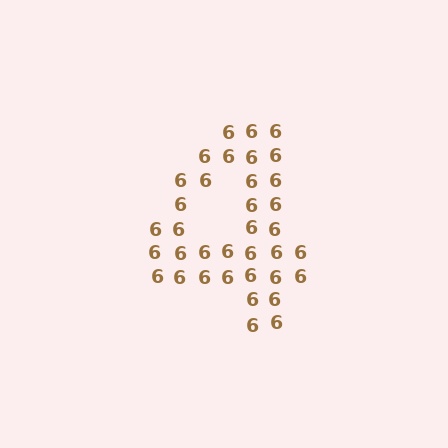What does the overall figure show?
The overall figure shows the digit 4.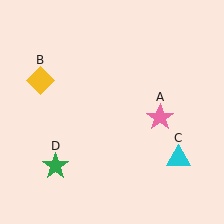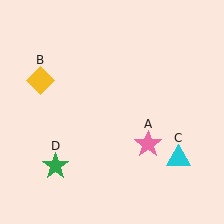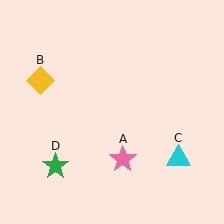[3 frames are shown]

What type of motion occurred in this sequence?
The pink star (object A) rotated clockwise around the center of the scene.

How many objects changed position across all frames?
1 object changed position: pink star (object A).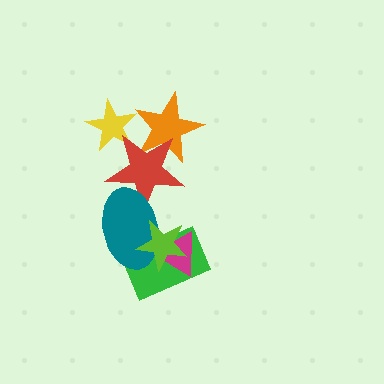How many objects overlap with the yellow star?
2 objects overlap with the yellow star.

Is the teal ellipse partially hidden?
Yes, it is partially covered by another shape.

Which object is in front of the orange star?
The red star is in front of the orange star.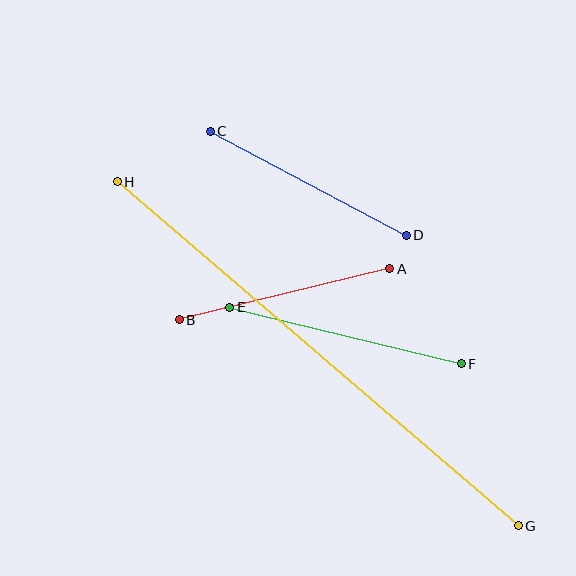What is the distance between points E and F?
The distance is approximately 238 pixels.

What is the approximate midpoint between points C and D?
The midpoint is at approximately (308, 183) pixels.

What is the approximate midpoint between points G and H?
The midpoint is at approximately (318, 354) pixels.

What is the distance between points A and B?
The distance is approximately 216 pixels.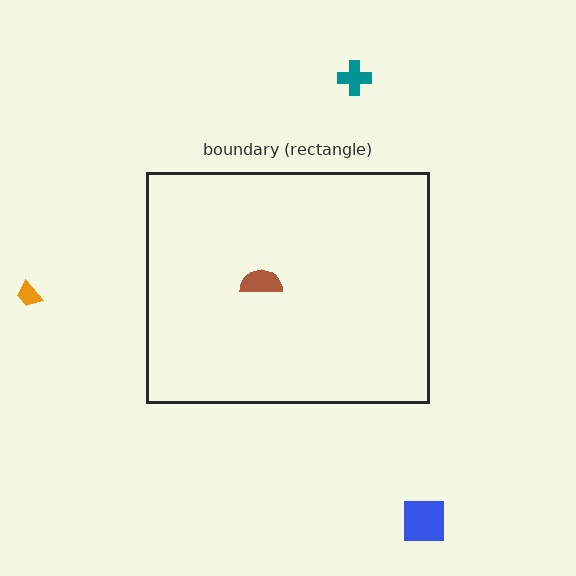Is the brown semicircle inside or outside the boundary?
Inside.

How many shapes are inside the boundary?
1 inside, 3 outside.